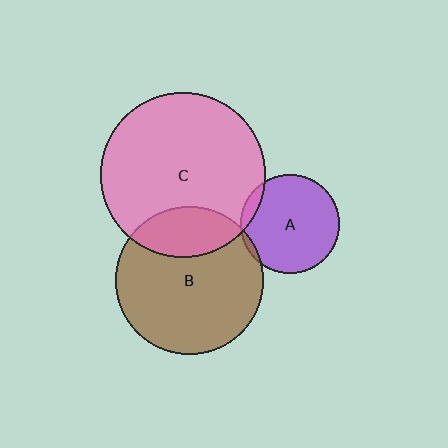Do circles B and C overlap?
Yes.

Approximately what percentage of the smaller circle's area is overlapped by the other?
Approximately 25%.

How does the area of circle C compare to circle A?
Approximately 2.8 times.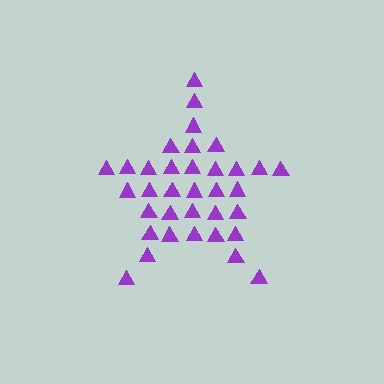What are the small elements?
The small elements are triangles.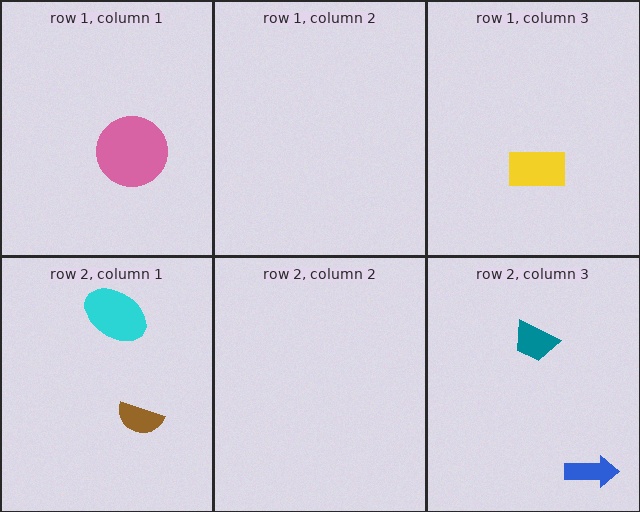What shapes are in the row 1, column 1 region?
The pink circle.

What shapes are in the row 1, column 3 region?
The yellow rectangle.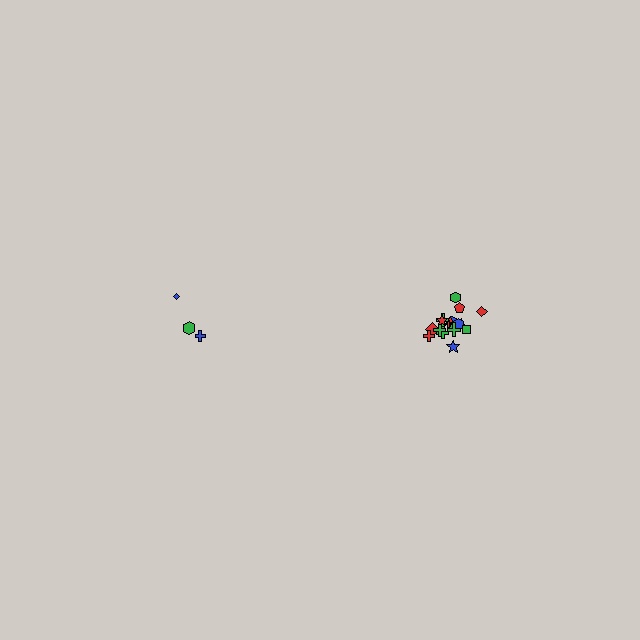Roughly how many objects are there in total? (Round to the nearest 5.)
Roughly 20 objects in total.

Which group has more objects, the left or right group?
The right group.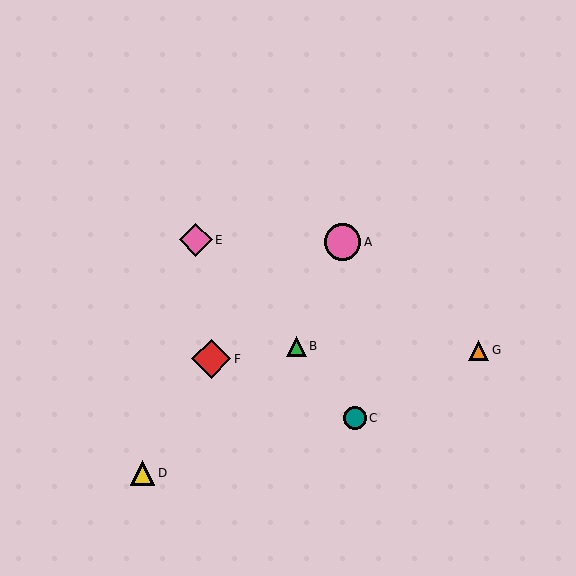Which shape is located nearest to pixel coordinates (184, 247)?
The pink diamond (labeled E) at (196, 240) is nearest to that location.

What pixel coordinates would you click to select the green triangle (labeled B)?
Click at (296, 346) to select the green triangle B.